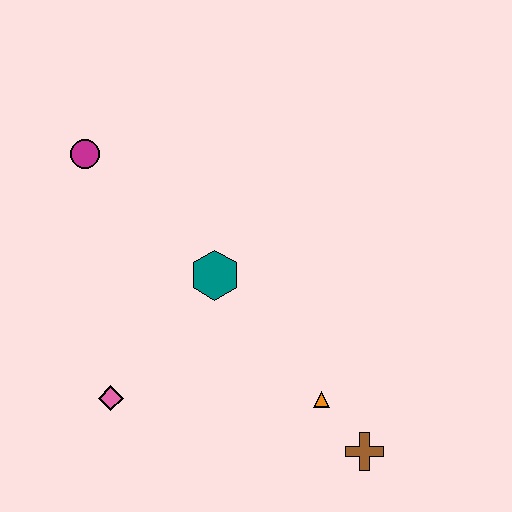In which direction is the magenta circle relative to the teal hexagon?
The magenta circle is to the left of the teal hexagon.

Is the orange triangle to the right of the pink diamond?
Yes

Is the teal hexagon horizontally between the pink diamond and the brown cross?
Yes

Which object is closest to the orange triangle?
The brown cross is closest to the orange triangle.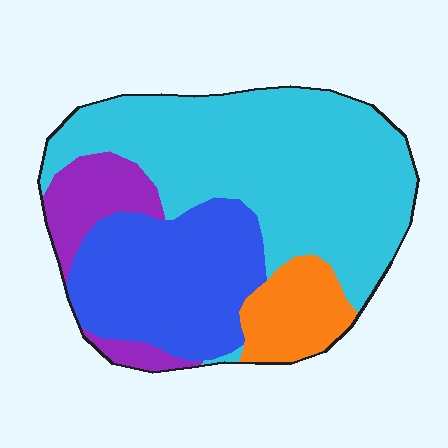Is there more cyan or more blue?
Cyan.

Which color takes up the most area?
Cyan, at roughly 50%.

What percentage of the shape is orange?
Orange takes up about one tenth (1/10) of the shape.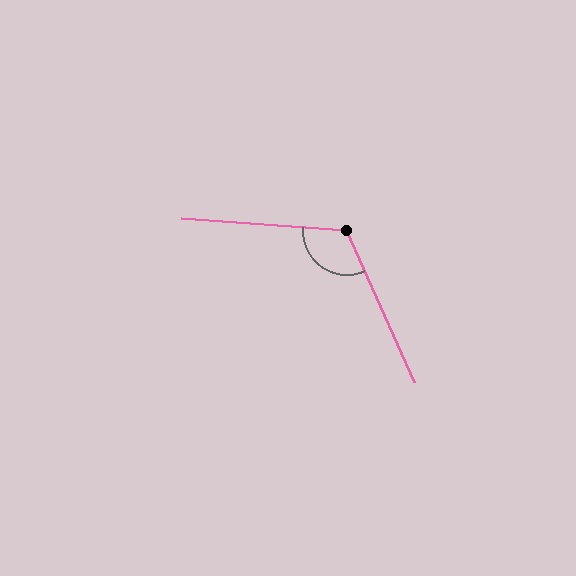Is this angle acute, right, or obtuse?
It is obtuse.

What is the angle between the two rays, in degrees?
Approximately 118 degrees.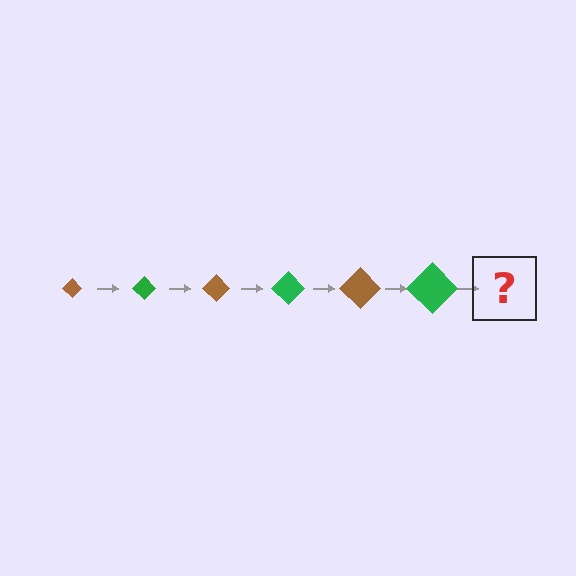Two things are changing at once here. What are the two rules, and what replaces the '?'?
The two rules are that the diamond grows larger each step and the color cycles through brown and green. The '?' should be a brown diamond, larger than the previous one.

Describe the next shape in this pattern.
It should be a brown diamond, larger than the previous one.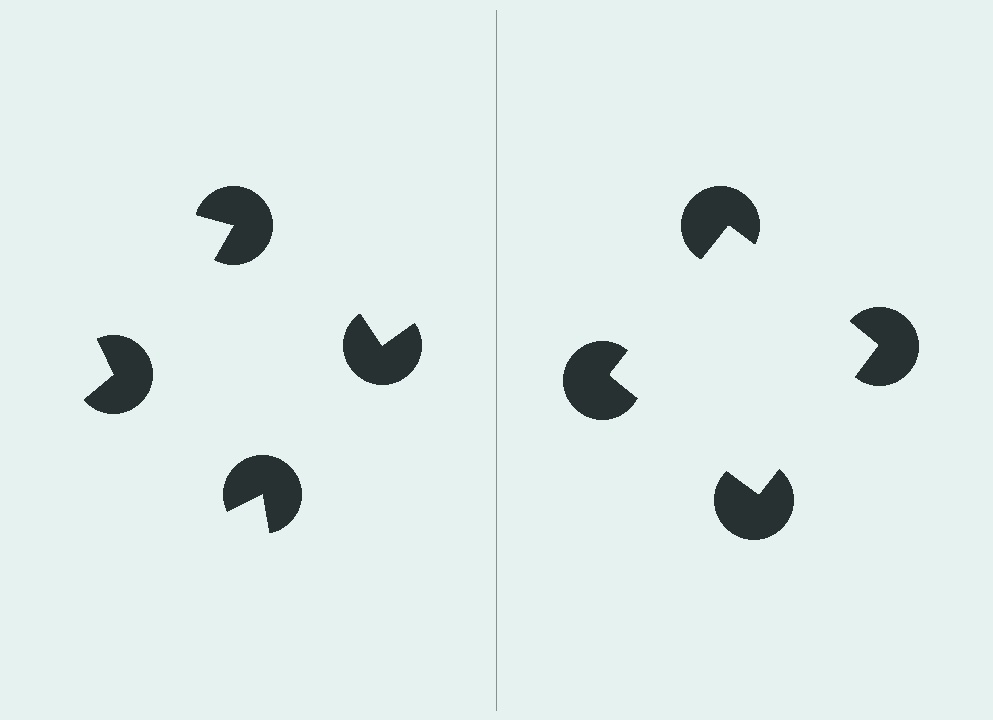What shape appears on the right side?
An illusory square.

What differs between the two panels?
The pac-man discs are positioned identically on both sides; only the wedge orientations differ. On the right they align to a square; on the left they are misaligned.